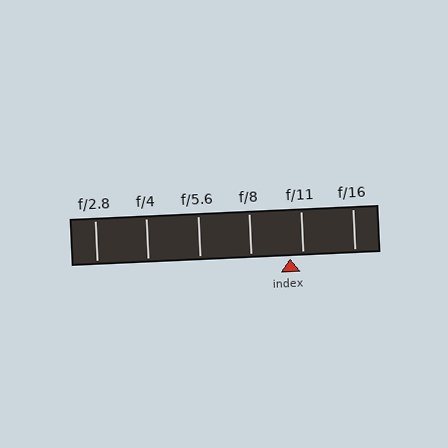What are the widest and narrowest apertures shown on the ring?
The widest aperture shown is f/2.8 and the narrowest is f/16.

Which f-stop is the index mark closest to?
The index mark is closest to f/11.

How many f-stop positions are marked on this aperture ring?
There are 6 f-stop positions marked.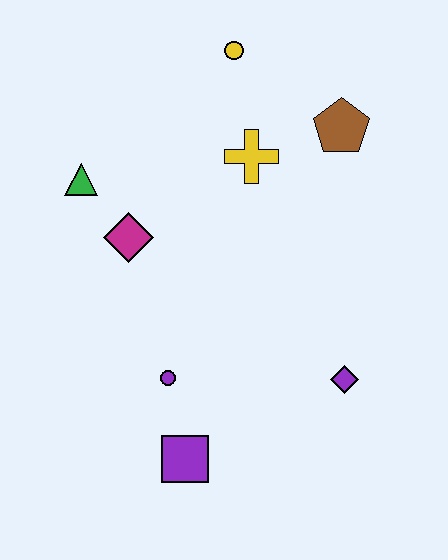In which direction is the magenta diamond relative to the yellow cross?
The magenta diamond is to the left of the yellow cross.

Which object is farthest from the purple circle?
The yellow circle is farthest from the purple circle.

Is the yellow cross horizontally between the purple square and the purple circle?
No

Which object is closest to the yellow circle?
The yellow cross is closest to the yellow circle.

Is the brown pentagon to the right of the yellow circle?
Yes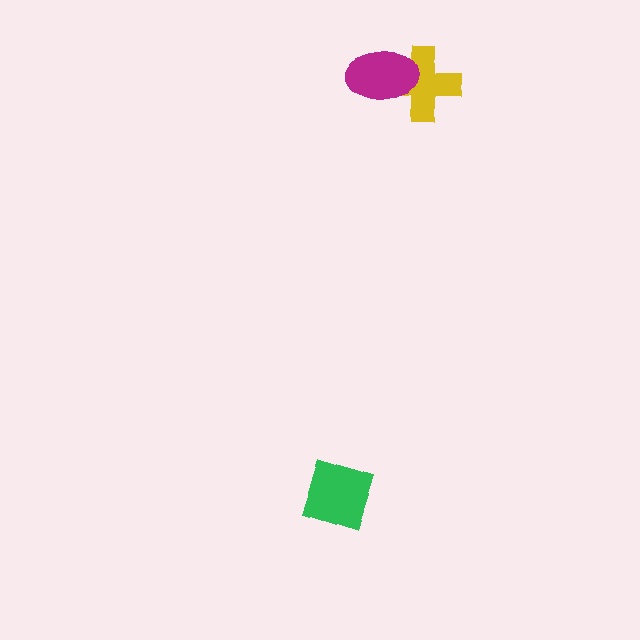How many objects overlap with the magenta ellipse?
1 object overlaps with the magenta ellipse.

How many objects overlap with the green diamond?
0 objects overlap with the green diamond.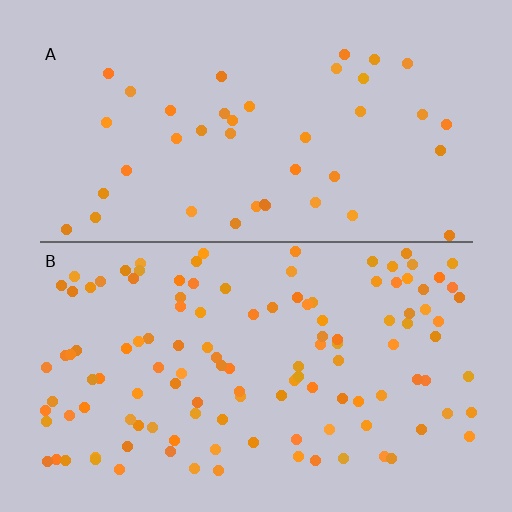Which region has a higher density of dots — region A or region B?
B (the bottom).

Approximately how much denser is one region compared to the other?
Approximately 2.9× — region B over region A.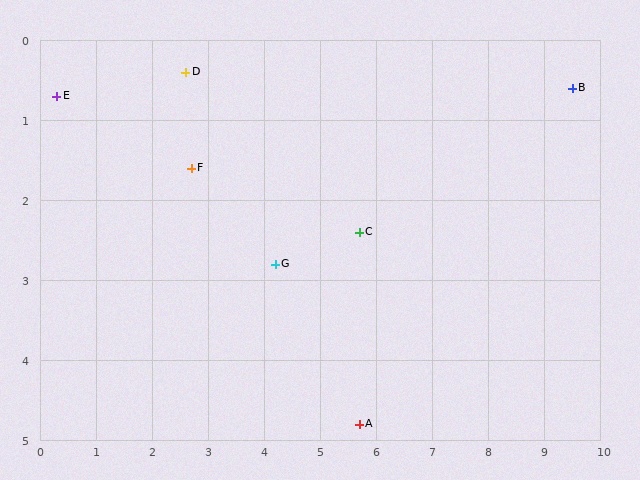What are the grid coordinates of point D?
Point D is at approximately (2.6, 0.4).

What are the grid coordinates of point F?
Point F is at approximately (2.7, 1.6).